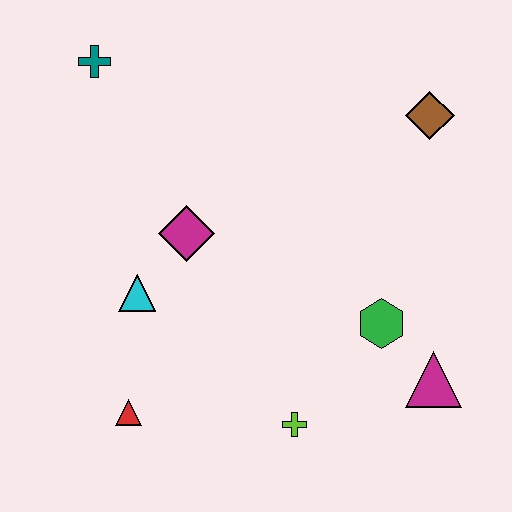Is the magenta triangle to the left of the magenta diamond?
No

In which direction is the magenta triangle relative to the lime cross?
The magenta triangle is to the right of the lime cross.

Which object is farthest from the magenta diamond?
The magenta triangle is farthest from the magenta diamond.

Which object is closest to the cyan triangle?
The magenta diamond is closest to the cyan triangle.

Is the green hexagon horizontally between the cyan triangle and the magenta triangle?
Yes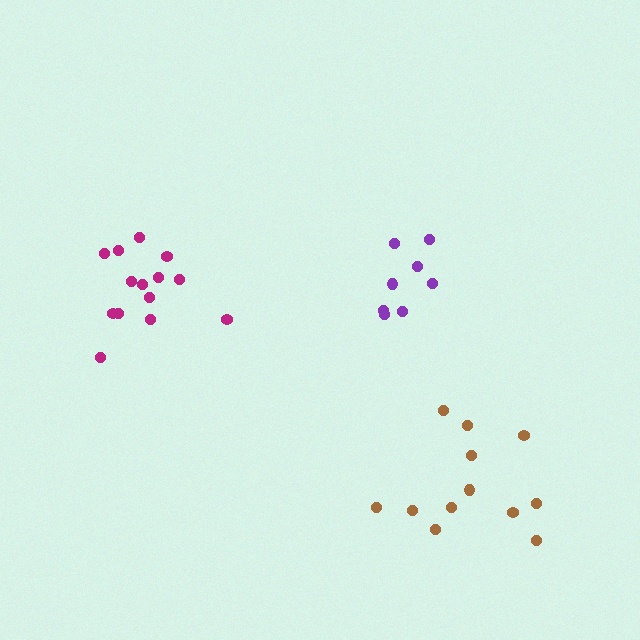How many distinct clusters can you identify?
There are 3 distinct clusters.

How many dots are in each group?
Group 1: 14 dots, Group 2: 8 dots, Group 3: 12 dots (34 total).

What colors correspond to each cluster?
The clusters are colored: magenta, purple, brown.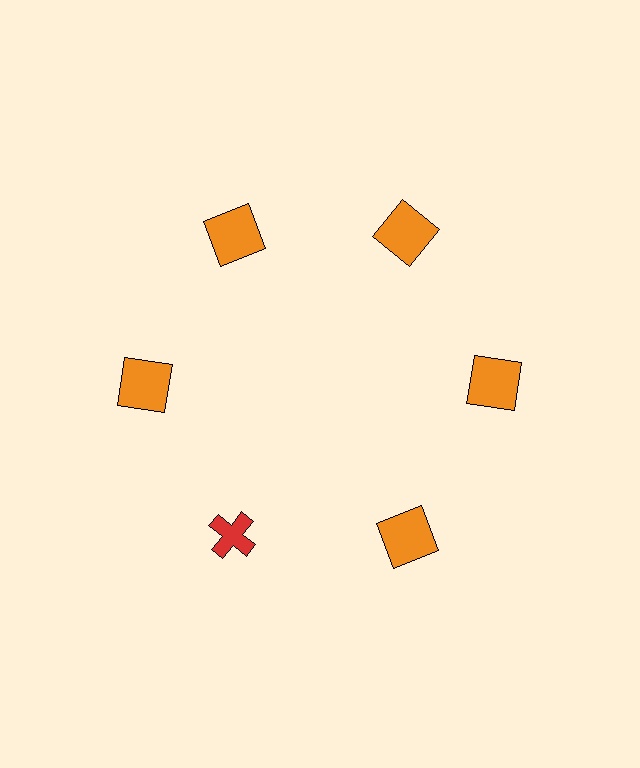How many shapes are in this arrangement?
There are 6 shapes arranged in a ring pattern.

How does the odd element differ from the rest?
It differs in both color (red instead of orange) and shape (cross instead of square).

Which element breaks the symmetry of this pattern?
The red cross at roughly the 7 o'clock position breaks the symmetry. All other shapes are orange squares.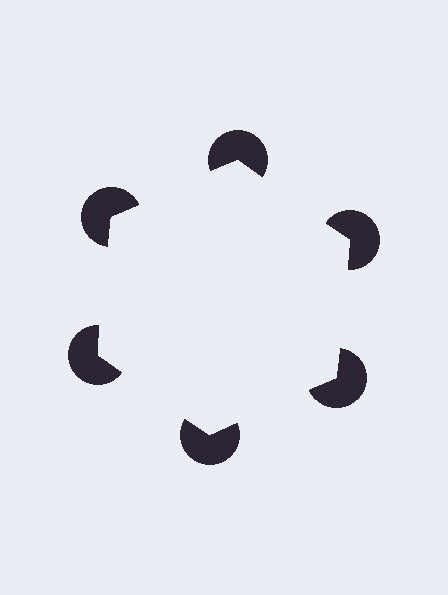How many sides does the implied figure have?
6 sides.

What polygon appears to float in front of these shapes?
An illusory hexagon — its edges are inferred from the aligned wedge cuts in the pac-man discs, not physically drawn.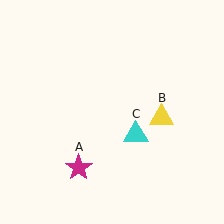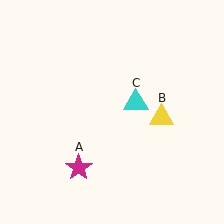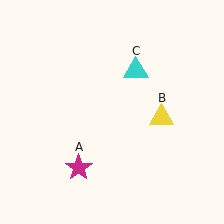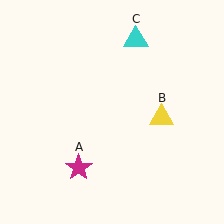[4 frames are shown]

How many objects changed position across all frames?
1 object changed position: cyan triangle (object C).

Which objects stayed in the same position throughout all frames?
Magenta star (object A) and yellow triangle (object B) remained stationary.